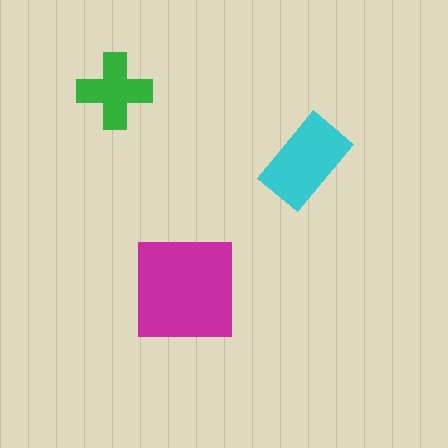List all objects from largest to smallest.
The magenta square, the cyan rectangle, the green cross.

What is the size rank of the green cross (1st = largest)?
3rd.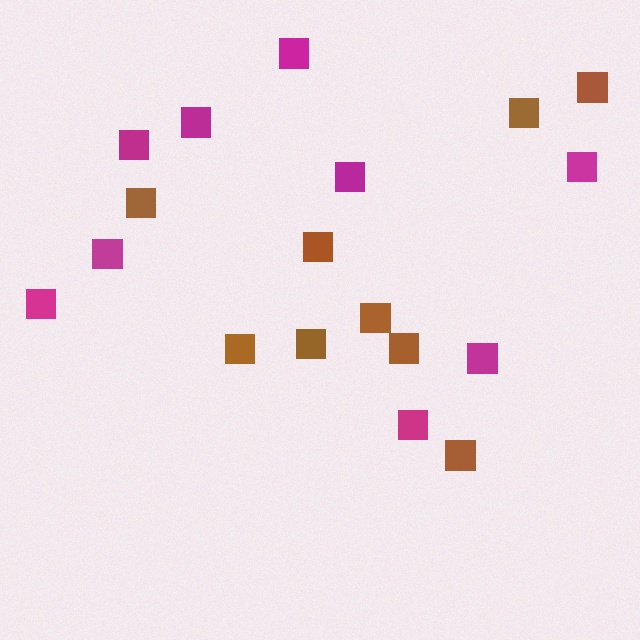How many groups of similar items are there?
There are 2 groups: one group of magenta squares (9) and one group of brown squares (9).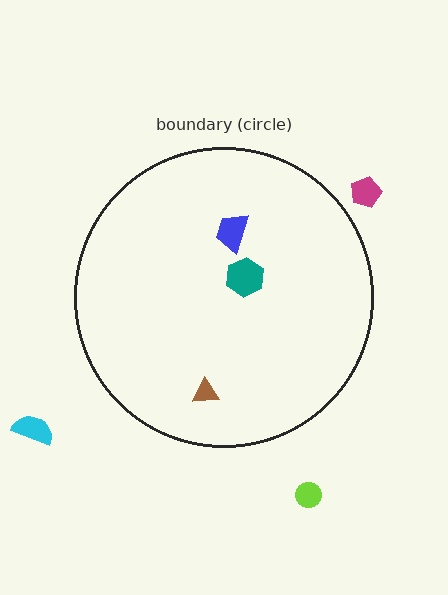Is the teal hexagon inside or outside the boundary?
Inside.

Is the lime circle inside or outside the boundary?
Outside.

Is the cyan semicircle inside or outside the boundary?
Outside.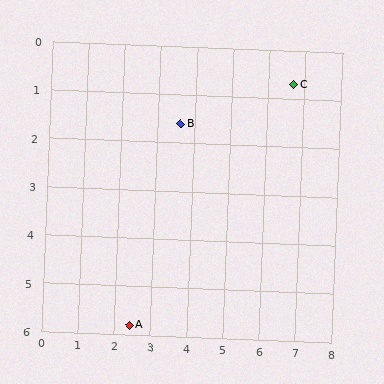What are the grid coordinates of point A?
Point A is at approximately (2.4, 5.8).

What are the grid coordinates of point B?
Point B is at approximately (3.6, 1.6).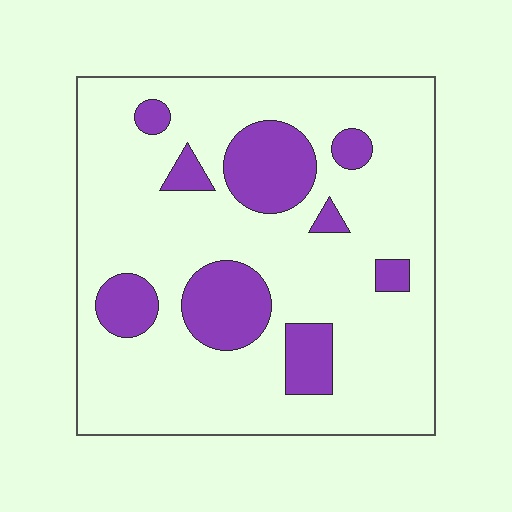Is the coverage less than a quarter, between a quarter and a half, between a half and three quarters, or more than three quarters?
Less than a quarter.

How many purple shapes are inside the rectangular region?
9.